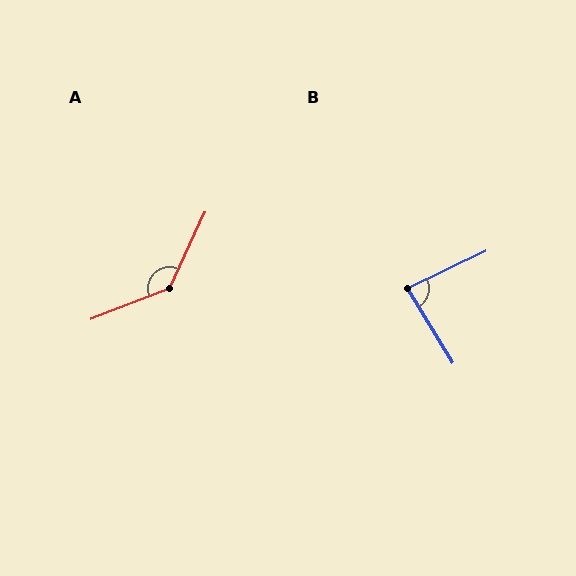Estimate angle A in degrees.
Approximately 136 degrees.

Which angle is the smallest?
B, at approximately 84 degrees.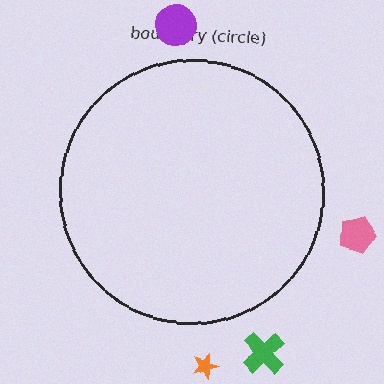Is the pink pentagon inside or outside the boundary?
Outside.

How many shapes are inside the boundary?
0 inside, 4 outside.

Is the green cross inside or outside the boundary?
Outside.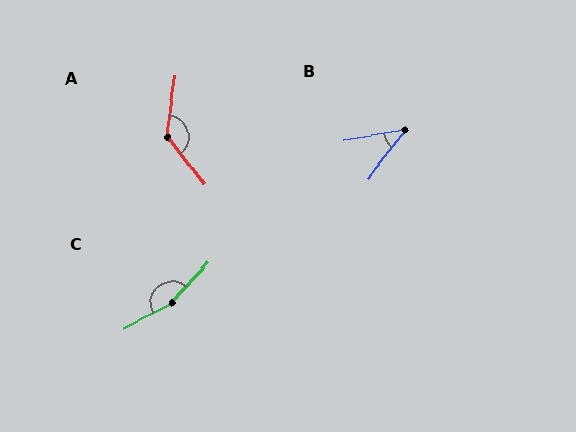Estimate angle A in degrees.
Approximately 134 degrees.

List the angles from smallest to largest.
B (43°), A (134°), C (160°).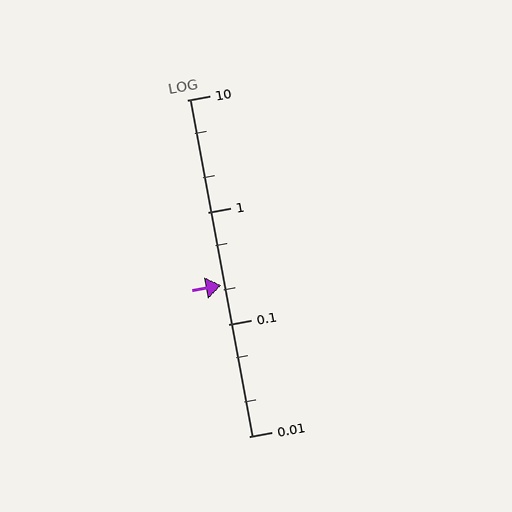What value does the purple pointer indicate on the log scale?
The pointer indicates approximately 0.22.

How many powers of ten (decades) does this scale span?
The scale spans 3 decades, from 0.01 to 10.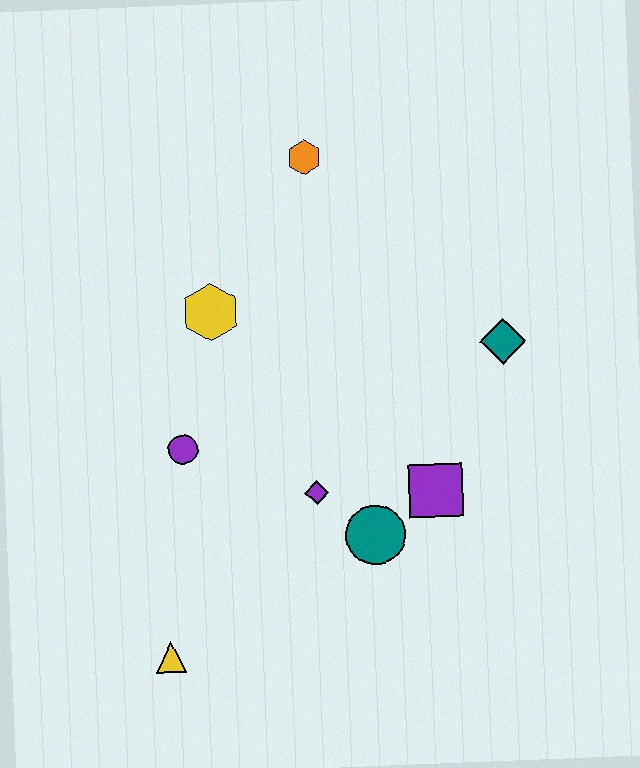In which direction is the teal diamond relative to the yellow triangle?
The teal diamond is to the right of the yellow triangle.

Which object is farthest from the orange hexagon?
The yellow triangle is farthest from the orange hexagon.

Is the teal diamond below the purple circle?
No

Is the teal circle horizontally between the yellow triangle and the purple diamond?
No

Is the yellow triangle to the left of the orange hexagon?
Yes